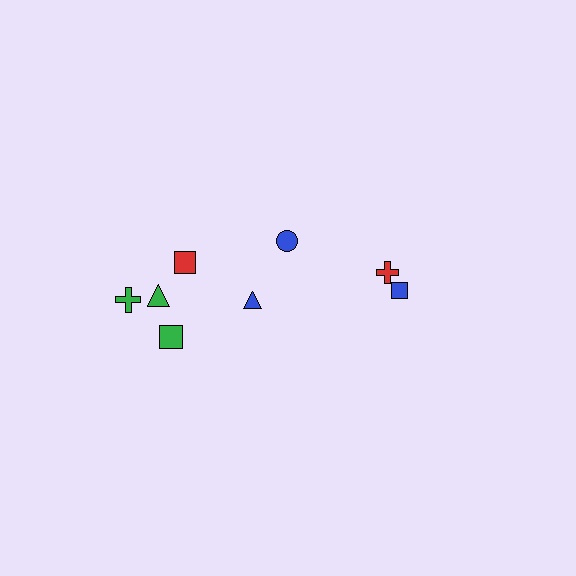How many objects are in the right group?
There are 3 objects.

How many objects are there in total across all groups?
There are 8 objects.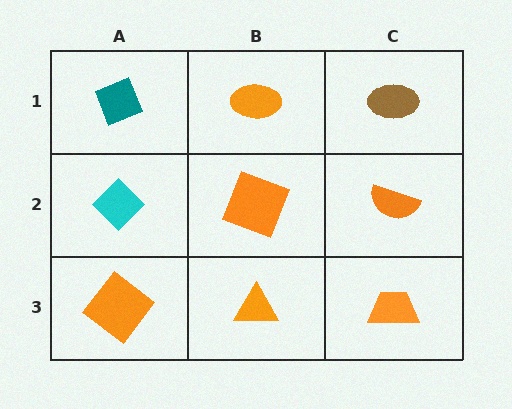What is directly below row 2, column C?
An orange trapezoid.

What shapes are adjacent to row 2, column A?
A teal diamond (row 1, column A), an orange diamond (row 3, column A), an orange square (row 2, column B).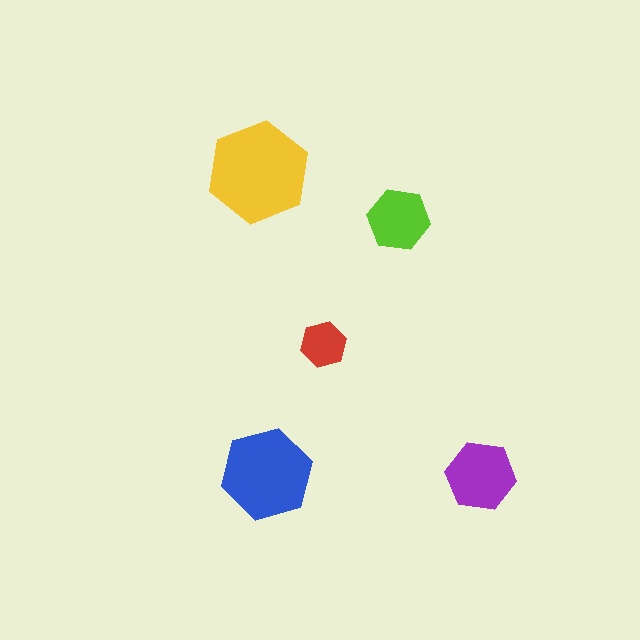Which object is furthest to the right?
The purple hexagon is rightmost.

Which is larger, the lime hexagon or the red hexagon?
The lime one.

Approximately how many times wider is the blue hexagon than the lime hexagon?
About 1.5 times wider.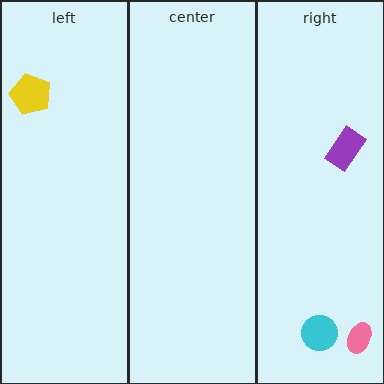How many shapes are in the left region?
1.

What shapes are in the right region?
The cyan circle, the pink ellipse, the purple rectangle.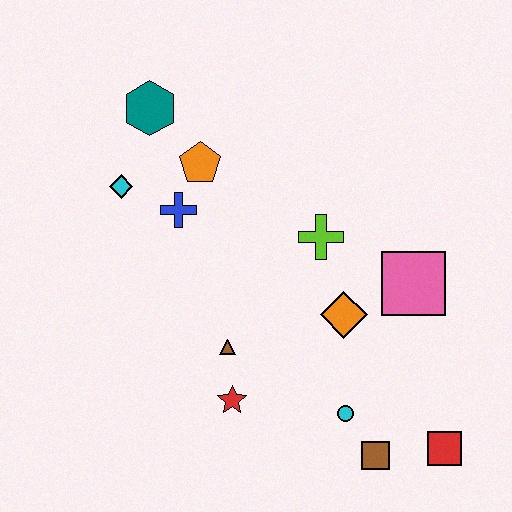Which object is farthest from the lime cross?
The red square is farthest from the lime cross.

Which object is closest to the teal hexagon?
The orange pentagon is closest to the teal hexagon.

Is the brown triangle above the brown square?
Yes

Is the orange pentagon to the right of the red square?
No